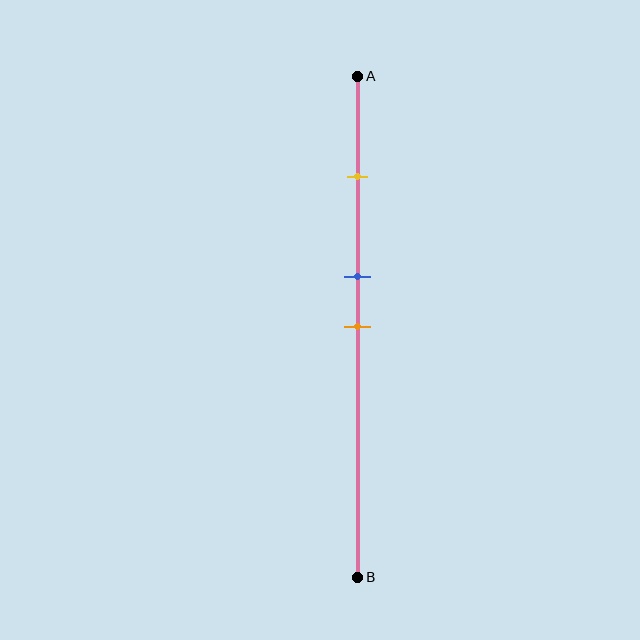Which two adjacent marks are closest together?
The blue and orange marks are the closest adjacent pair.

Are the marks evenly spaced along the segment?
No, the marks are not evenly spaced.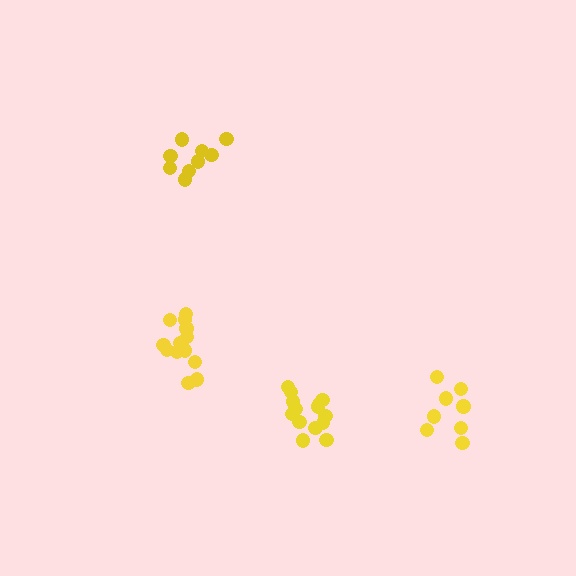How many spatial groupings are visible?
There are 4 spatial groupings.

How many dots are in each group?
Group 1: 9 dots, Group 2: 14 dots, Group 3: 8 dots, Group 4: 13 dots (44 total).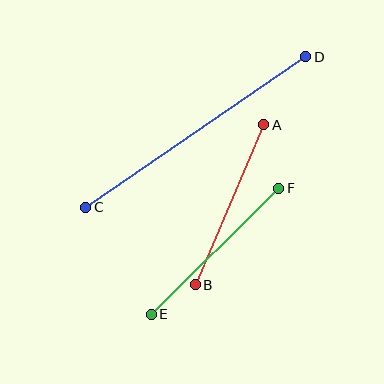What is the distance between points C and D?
The distance is approximately 267 pixels.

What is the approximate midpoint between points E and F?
The midpoint is at approximately (215, 251) pixels.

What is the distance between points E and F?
The distance is approximately 179 pixels.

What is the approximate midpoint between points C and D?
The midpoint is at approximately (196, 132) pixels.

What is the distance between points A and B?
The distance is approximately 174 pixels.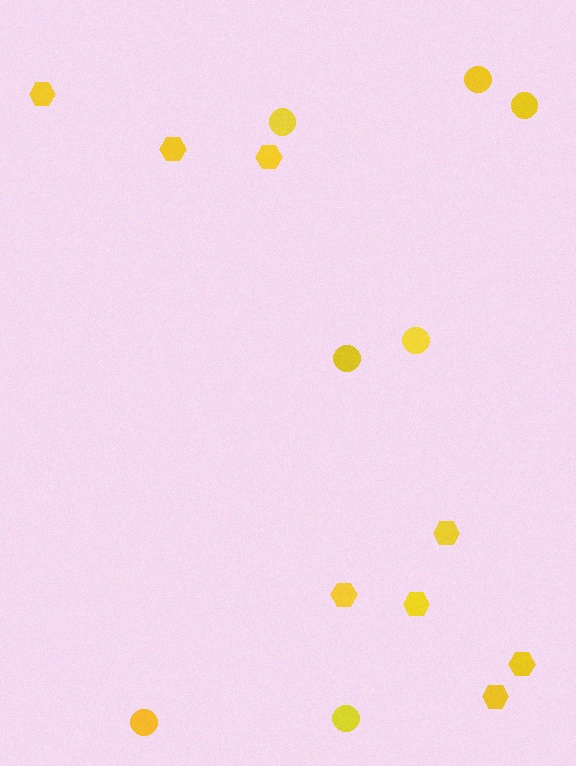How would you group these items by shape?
There are 2 groups: one group of hexagons (8) and one group of circles (7).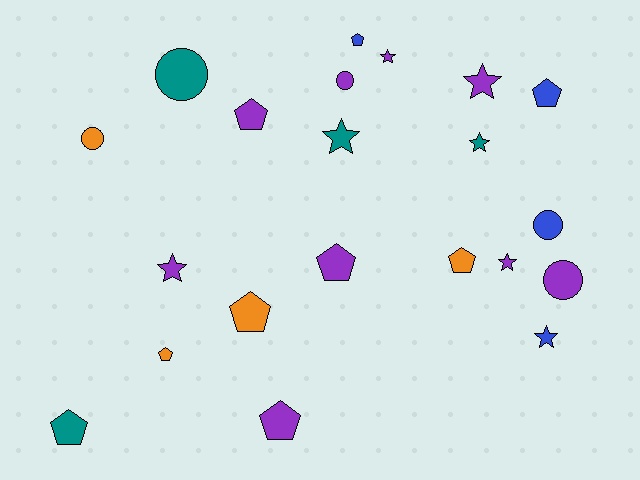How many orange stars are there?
There are no orange stars.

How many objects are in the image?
There are 21 objects.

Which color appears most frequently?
Purple, with 9 objects.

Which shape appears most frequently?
Pentagon, with 9 objects.